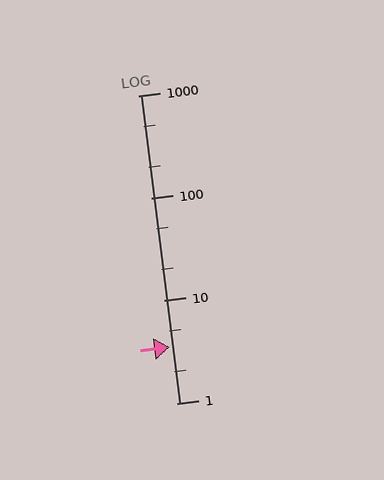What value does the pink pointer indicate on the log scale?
The pointer indicates approximately 3.5.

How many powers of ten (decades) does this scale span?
The scale spans 3 decades, from 1 to 1000.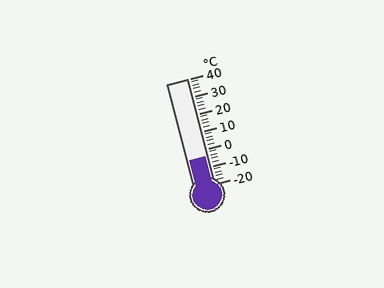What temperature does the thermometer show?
The thermometer shows approximately -4°C.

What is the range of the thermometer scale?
The thermometer scale ranges from -20°C to 40°C.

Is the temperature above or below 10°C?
The temperature is below 10°C.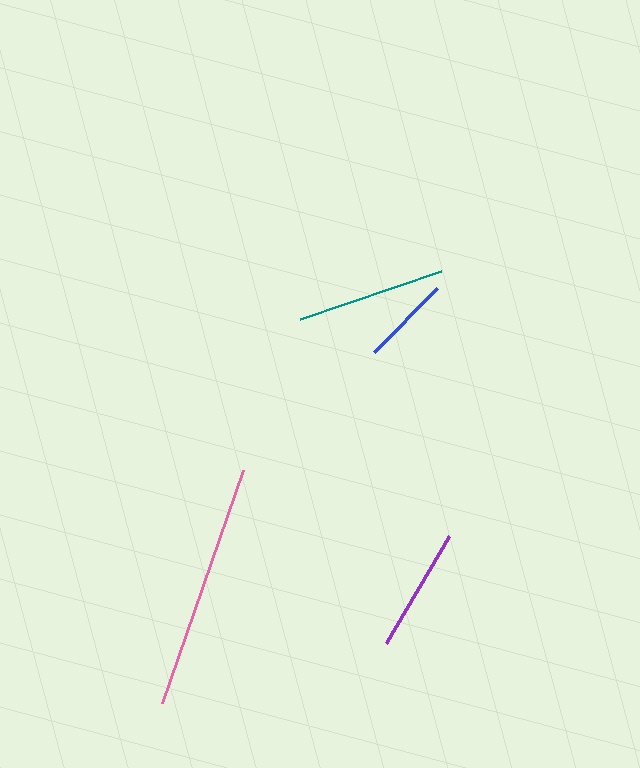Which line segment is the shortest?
The blue line is the shortest at approximately 91 pixels.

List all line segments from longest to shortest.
From longest to shortest: pink, teal, purple, blue.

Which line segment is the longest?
The pink line is the longest at approximately 246 pixels.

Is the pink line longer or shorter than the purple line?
The pink line is longer than the purple line.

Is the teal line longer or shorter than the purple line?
The teal line is longer than the purple line.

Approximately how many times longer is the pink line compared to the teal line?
The pink line is approximately 1.6 times the length of the teal line.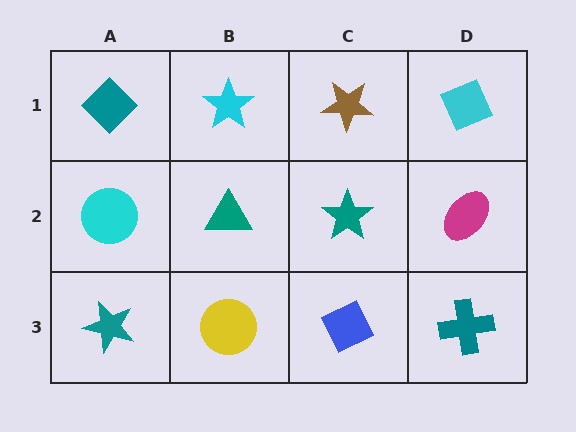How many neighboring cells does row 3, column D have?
2.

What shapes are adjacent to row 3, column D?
A magenta ellipse (row 2, column D), a blue diamond (row 3, column C).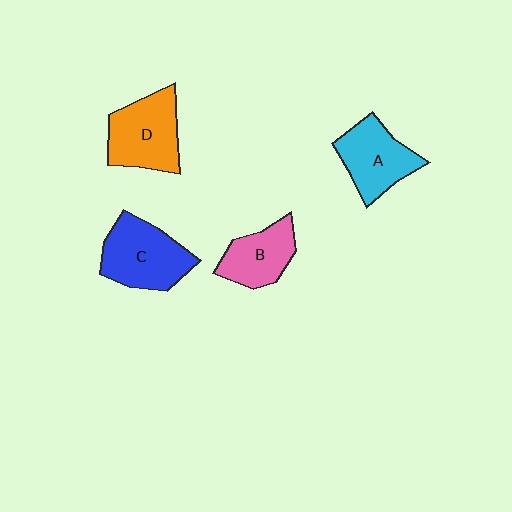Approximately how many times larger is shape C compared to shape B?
Approximately 1.4 times.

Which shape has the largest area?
Shape C (blue).